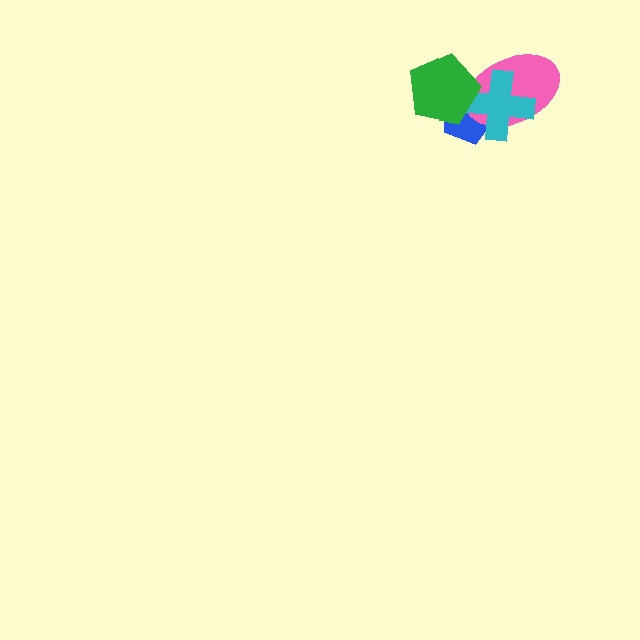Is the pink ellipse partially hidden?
Yes, it is partially covered by another shape.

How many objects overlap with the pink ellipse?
3 objects overlap with the pink ellipse.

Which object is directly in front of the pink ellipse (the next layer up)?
The cyan cross is directly in front of the pink ellipse.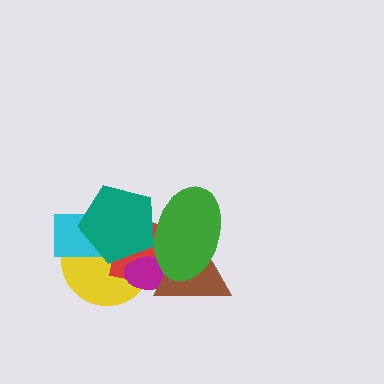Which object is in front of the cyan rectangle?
The teal pentagon is in front of the cyan rectangle.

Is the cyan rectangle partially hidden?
Yes, it is partially covered by another shape.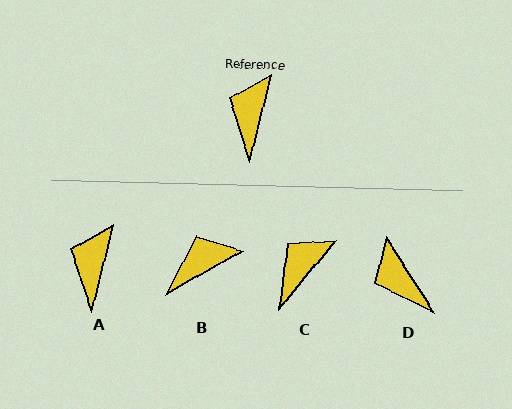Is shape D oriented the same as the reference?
No, it is off by about 46 degrees.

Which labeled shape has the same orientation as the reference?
A.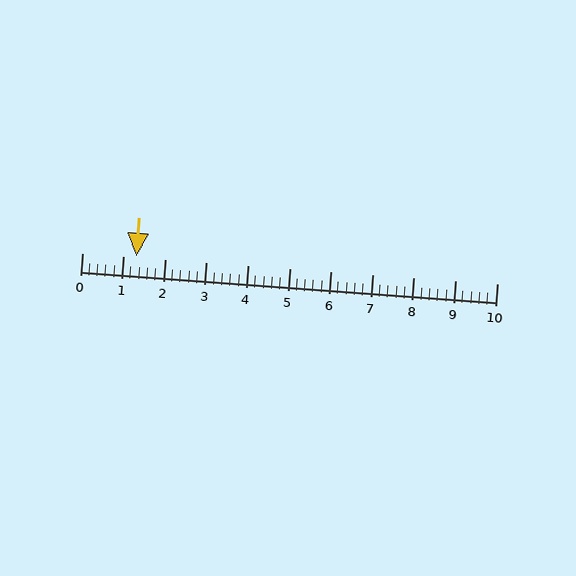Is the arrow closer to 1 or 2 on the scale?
The arrow is closer to 1.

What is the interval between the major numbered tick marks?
The major tick marks are spaced 1 units apart.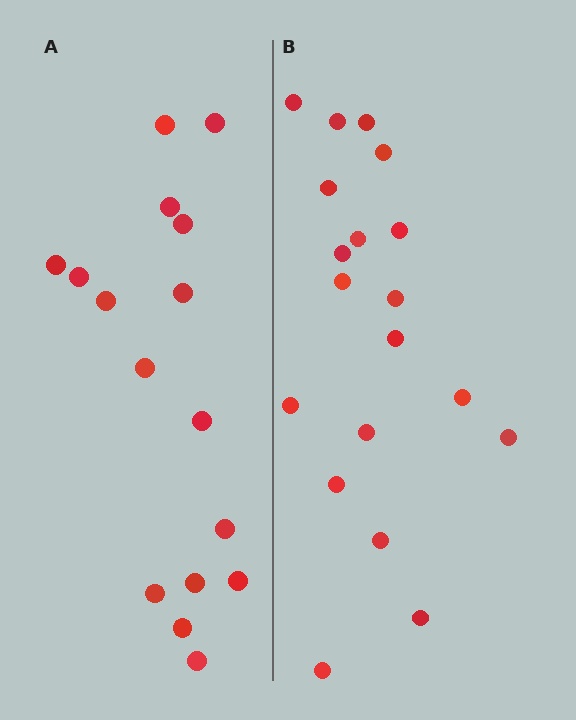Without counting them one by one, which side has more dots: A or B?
Region B (the right region) has more dots.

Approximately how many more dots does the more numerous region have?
Region B has just a few more — roughly 2 or 3 more dots than region A.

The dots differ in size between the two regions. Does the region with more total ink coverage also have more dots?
No. Region A has more total ink coverage because its dots are larger, but region B actually contains more individual dots. Total area can be misleading — the number of items is what matters here.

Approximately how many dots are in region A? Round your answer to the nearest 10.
About 20 dots. (The exact count is 16, which rounds to 20.)